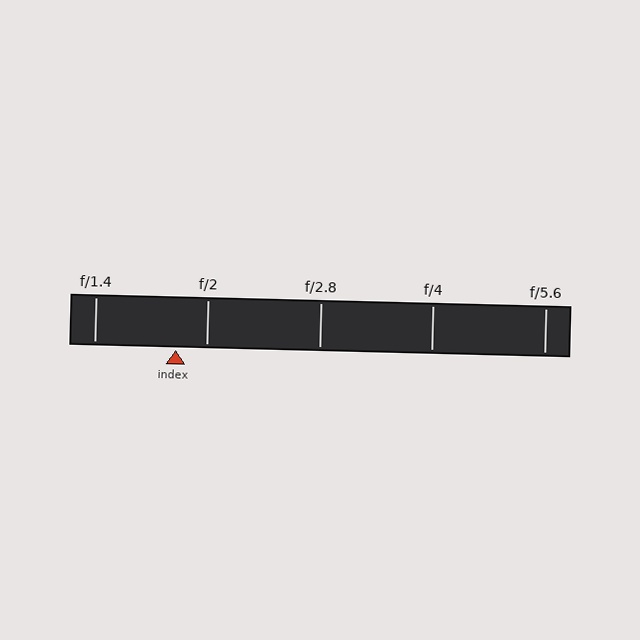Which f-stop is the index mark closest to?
The index mark is closest to f/2.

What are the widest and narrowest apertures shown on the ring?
The widest aperture shown is f/1.4 and the narrowest is f/5.6.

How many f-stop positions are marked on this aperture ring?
There are 5 f-stop positions marked.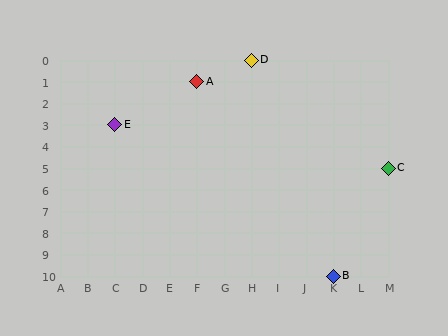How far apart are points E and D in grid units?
Points E and D are 5 columns and 3 rows apart (about 5.8 grid units diagonally).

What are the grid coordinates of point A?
Point A is at grid coordinates (F, 1).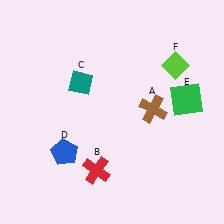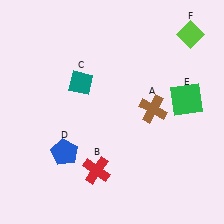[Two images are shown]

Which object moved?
The lime diamond (F) moved up.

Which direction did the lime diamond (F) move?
The lime diamond (F) moved up.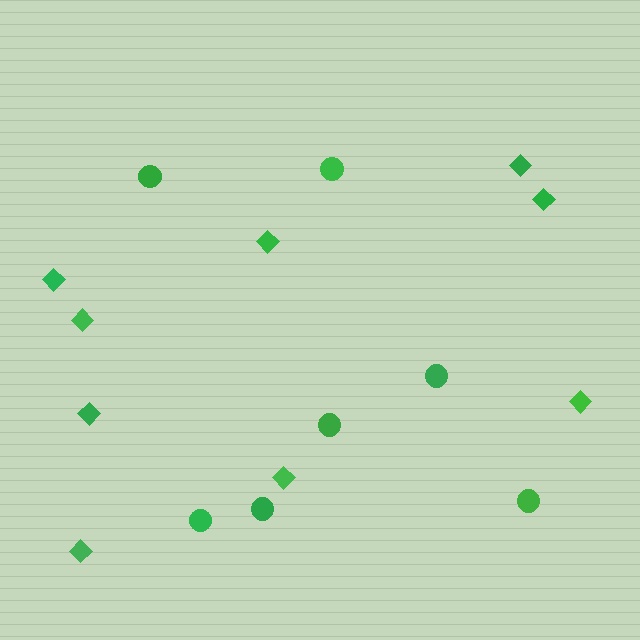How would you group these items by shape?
There are 2 groups: one group of diamonds (9) and one group of circles (7).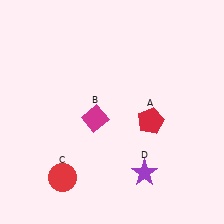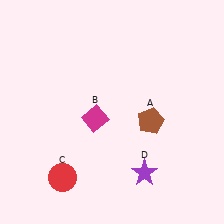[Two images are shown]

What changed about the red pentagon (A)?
In Image 1, A is red. In Image 2, it changed to brown.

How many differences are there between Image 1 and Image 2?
There is 1 difference between the two images.